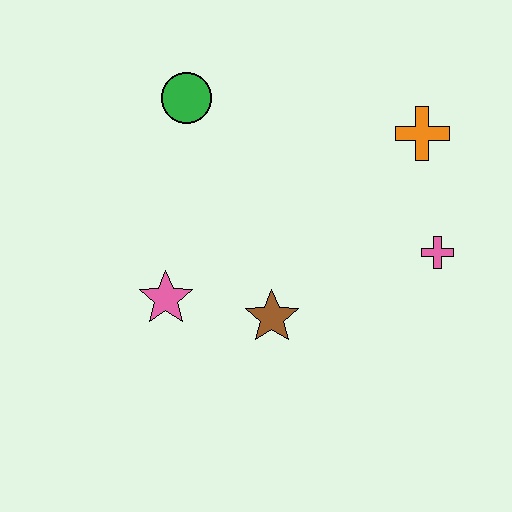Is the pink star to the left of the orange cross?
Yes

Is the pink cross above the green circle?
No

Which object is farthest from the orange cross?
The pink star is farthest from the orange cross.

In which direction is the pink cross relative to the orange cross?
The pink cross is below the orange cross.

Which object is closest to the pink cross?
The orange cross is closest to the pink cross.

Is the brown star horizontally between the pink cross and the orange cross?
No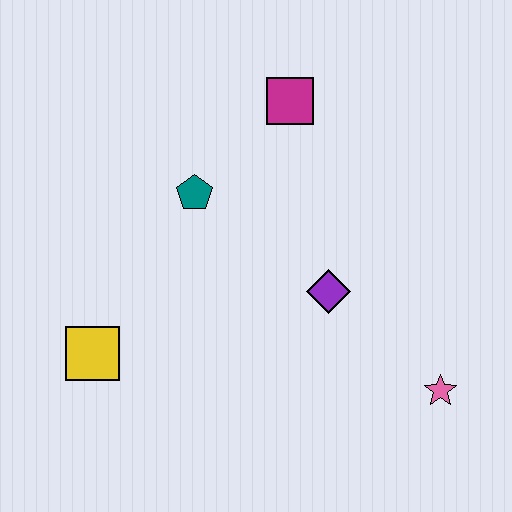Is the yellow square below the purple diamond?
Yes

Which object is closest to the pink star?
The purple diamond is closest to the pink star.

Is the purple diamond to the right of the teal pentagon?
Yes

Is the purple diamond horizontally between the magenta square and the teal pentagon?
No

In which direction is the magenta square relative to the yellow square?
The magenta square is above the yellow square.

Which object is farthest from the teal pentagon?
The pink star is farthest from the teal pentagon.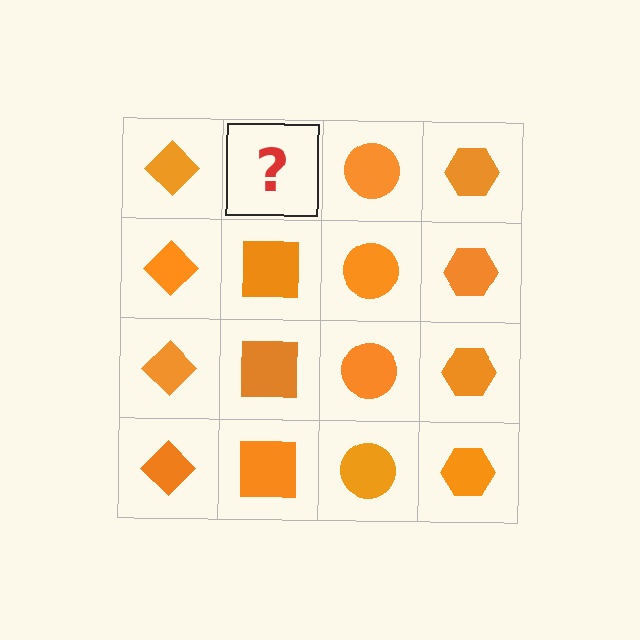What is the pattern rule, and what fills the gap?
The rule is that each column has a consistent shape. The gap should be filled with an orange square.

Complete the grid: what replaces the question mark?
The question mark should be replaced with an orange square.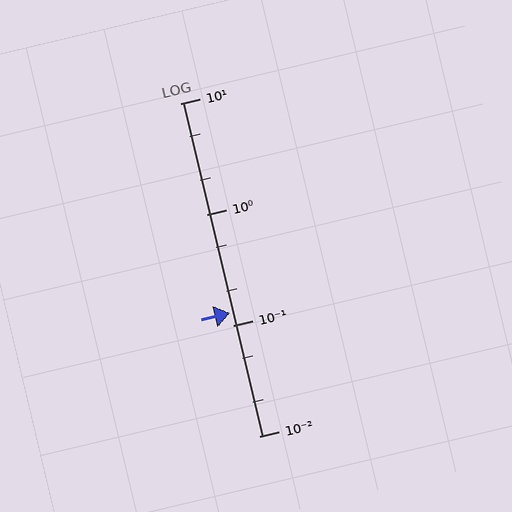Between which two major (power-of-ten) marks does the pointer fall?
The pointer is between 0.1 and 1.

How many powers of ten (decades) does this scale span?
The scale spans 3 decades, from 0.01 to 10.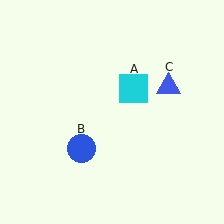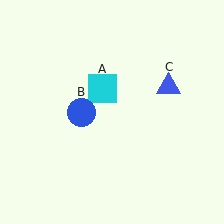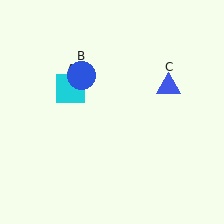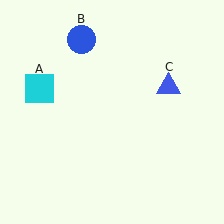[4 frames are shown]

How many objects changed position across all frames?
2 objects changed position: cyan square (object A), blue circle (object B).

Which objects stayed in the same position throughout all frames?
Blue triangle (object C) remained stationary.